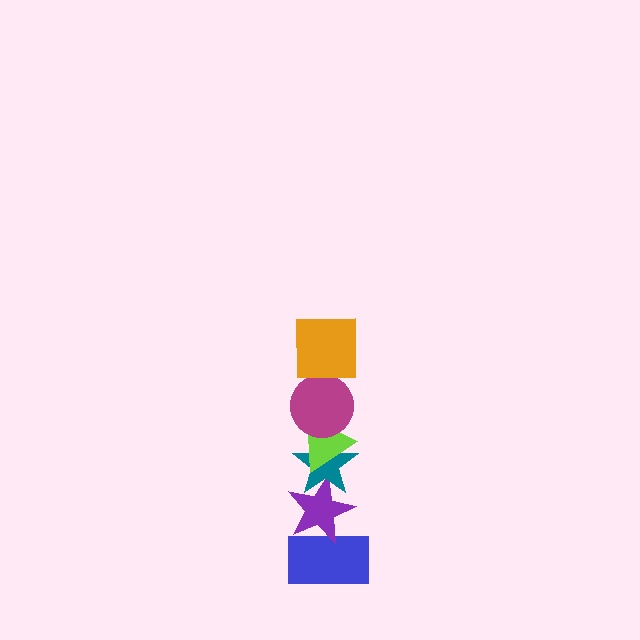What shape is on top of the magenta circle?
The orange square is on top of the magenta circle.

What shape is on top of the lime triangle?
The magenta circle is on top of the lime triangle.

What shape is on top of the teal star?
The lime triangle is on top of the teal star.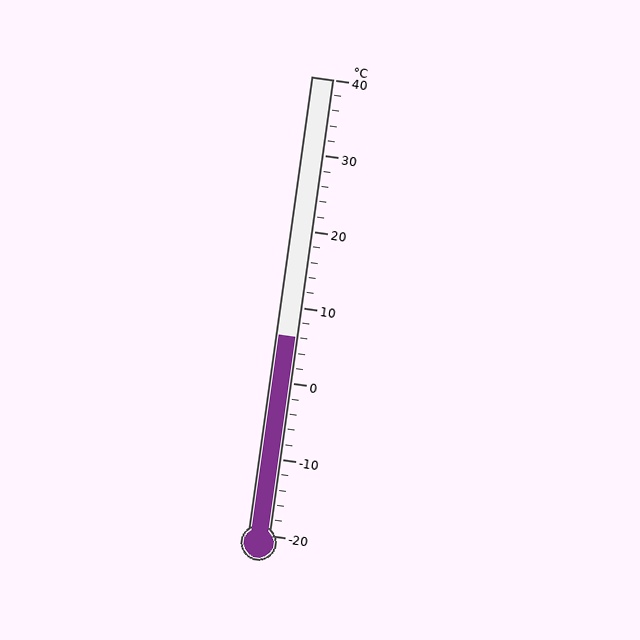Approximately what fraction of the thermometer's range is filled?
The thermometer is filled to approximately 45% of its range.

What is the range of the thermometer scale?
The thermometer scale ranges from -20°C to 40°C.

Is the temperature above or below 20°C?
The temperature is below 20°C.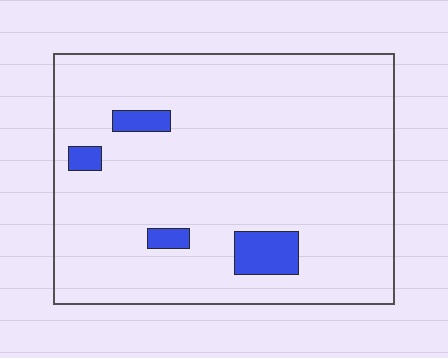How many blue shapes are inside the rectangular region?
4.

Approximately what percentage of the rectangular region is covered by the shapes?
Approximately 5%.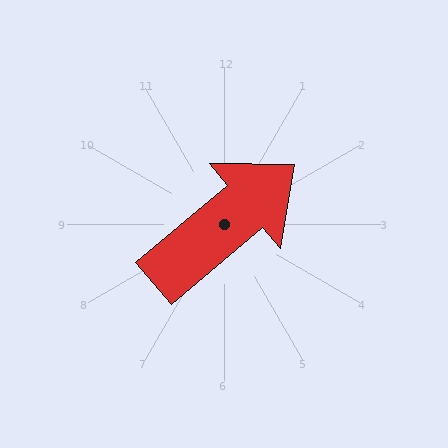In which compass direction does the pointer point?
Northeast.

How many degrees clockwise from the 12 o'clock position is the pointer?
Approximately 50 degrees.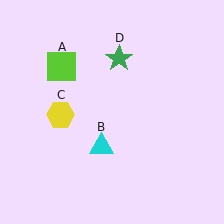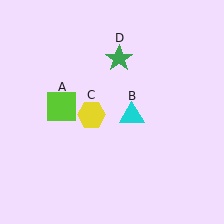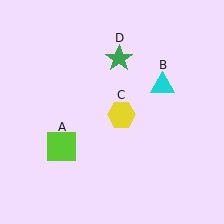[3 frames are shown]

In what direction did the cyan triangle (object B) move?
The cyan triangle (object B) moved up and to the right.